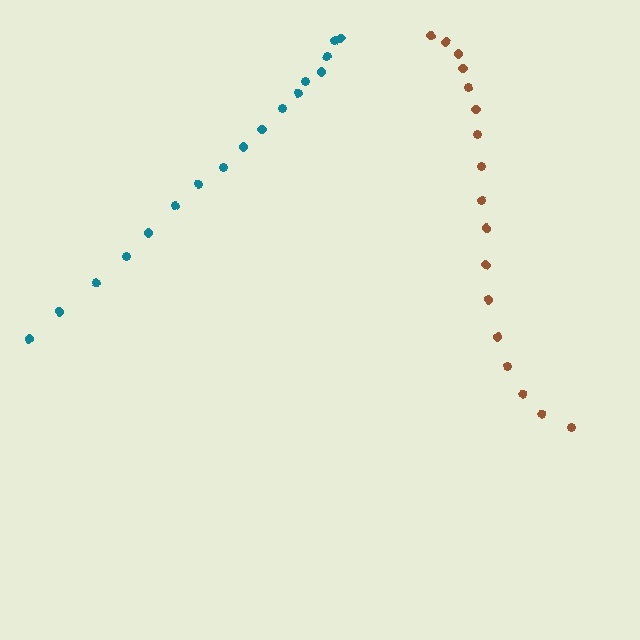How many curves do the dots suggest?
There are 2 distinct paths.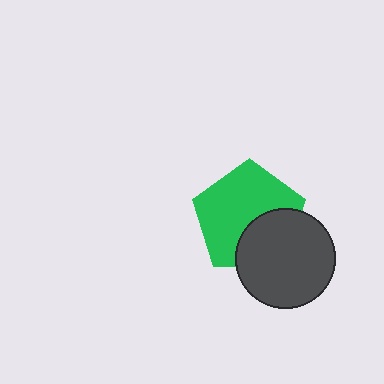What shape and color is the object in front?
The object in front is a dark gray circle.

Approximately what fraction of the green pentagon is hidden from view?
Roughly 34% of the green pentagon is hidden behind the dark gray circle.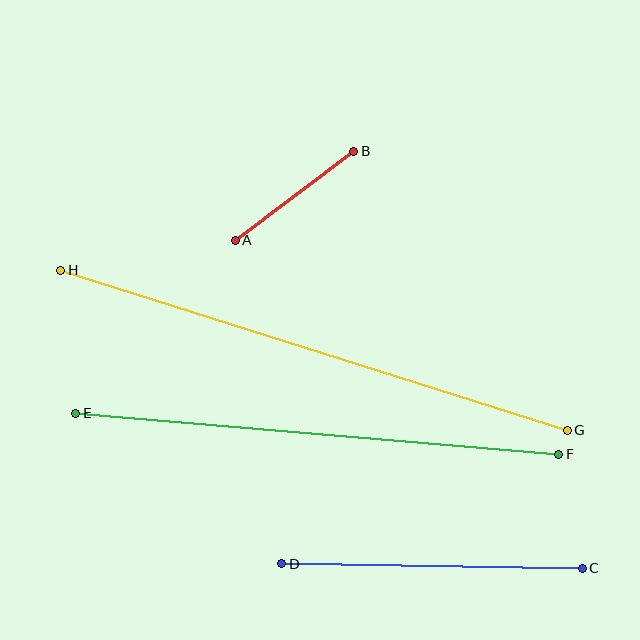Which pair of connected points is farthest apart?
Points G and H are farthest apart.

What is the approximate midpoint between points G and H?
The midpoint is at approximately (314, 350) pixels.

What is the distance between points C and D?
The distance is approximately 301 pixels.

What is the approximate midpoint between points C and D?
The midpoint is at approximately (432, 566) pixels.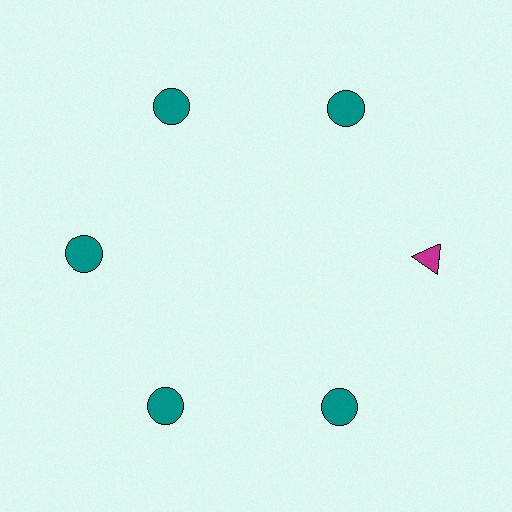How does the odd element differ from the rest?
It differs in both color (magenta instead of teal) and shape (triangle instead of circle).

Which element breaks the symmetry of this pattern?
The magenta triangle at roughly the 3 o'clock position breaks the symmetry. All other shapes are teal circles.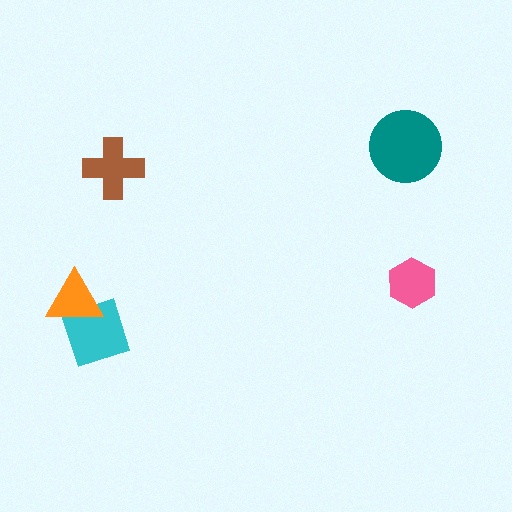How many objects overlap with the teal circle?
0 objects overlap with the teal circle.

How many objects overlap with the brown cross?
0 objects overlap with the brown cross.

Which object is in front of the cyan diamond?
The orange triangle is in front of the cyan diamond.